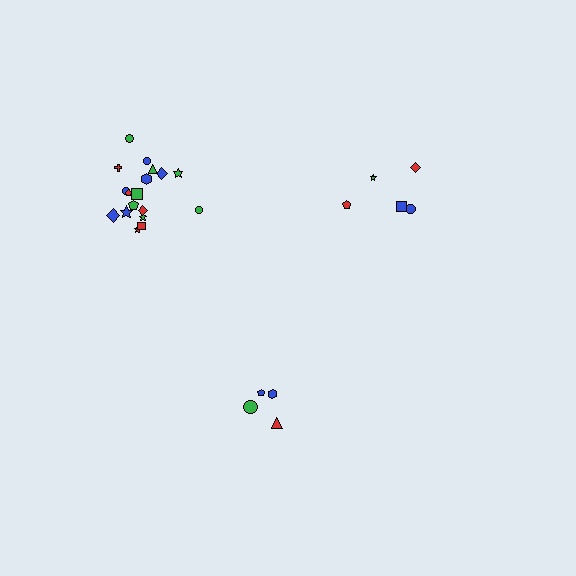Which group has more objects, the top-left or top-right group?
The top-left group.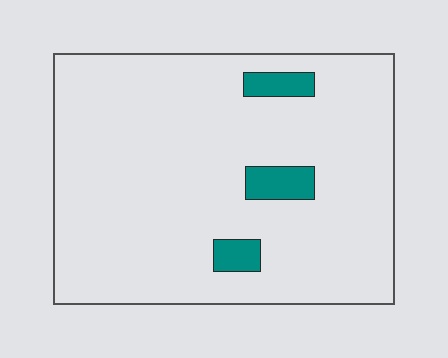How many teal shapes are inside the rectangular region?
3.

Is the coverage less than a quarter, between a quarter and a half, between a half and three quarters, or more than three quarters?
Less than a quarter.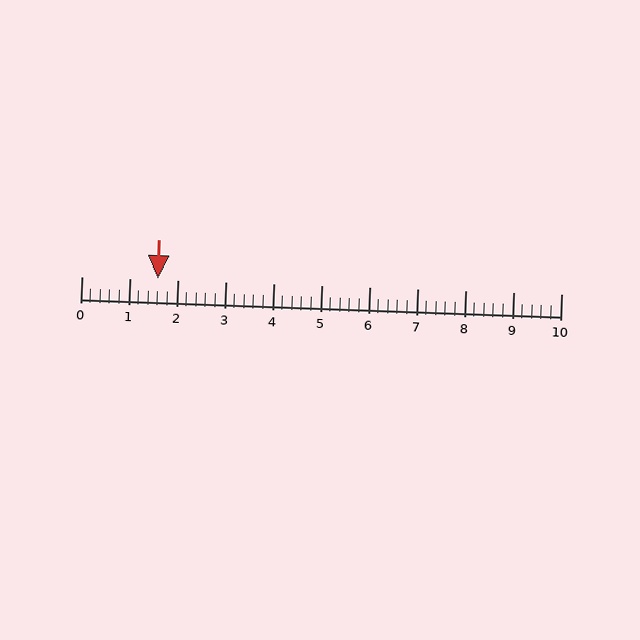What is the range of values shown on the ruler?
The ruler shows values from 0 to 10.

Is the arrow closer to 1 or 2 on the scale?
The arrow is closer to 2.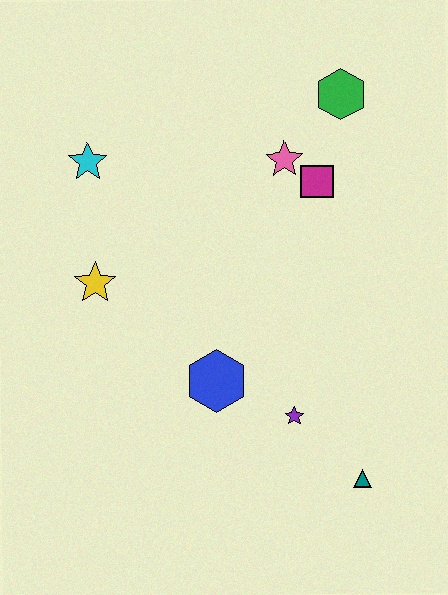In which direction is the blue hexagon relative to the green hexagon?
The blue hexagon is below the green hexagon.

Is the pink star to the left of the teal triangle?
Yes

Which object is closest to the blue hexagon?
The purple star is closest to the blue hexagon.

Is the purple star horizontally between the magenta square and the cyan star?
Yes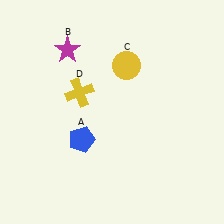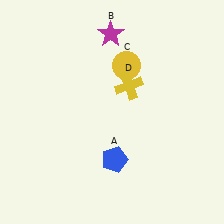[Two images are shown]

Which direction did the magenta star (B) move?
The magenta star (B) moved right.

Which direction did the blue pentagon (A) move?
The blue pentagon (A) moved right.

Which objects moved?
The objects that moved are: the blue pentagon (A), the magenta star (B), the yellow cross (D).